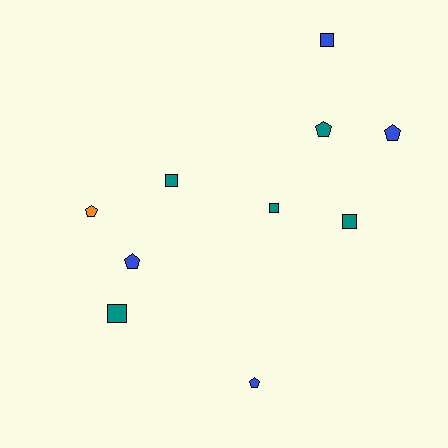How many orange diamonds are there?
There are no orange diamonds.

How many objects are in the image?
There are 10 objects.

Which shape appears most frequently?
Square, with 5 objects.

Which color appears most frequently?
Teal, with 5 objects.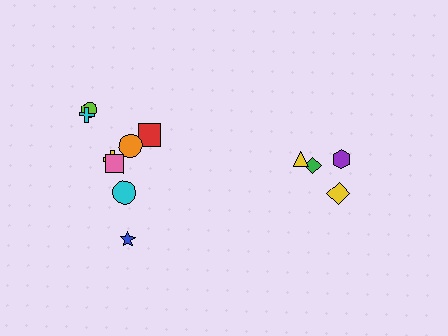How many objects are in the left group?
There are 8 objects.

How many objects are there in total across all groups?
There are 12 objects.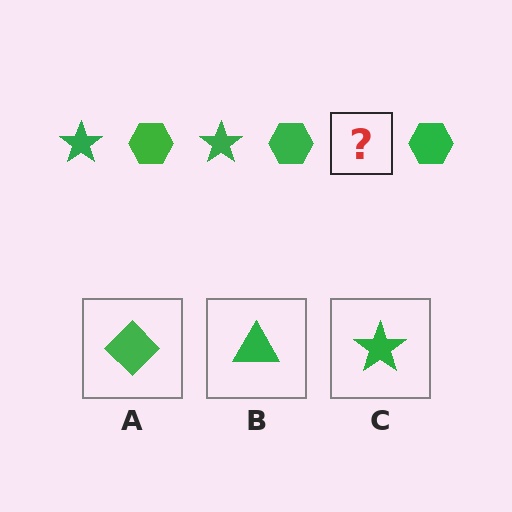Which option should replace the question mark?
Option C.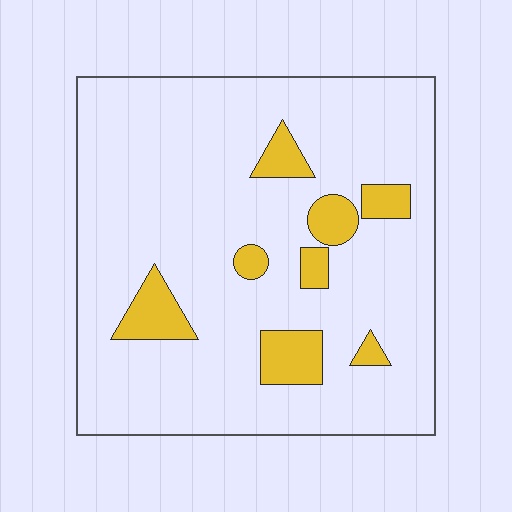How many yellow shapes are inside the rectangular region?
8.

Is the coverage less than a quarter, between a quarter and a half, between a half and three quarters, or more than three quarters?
Less than a quarter.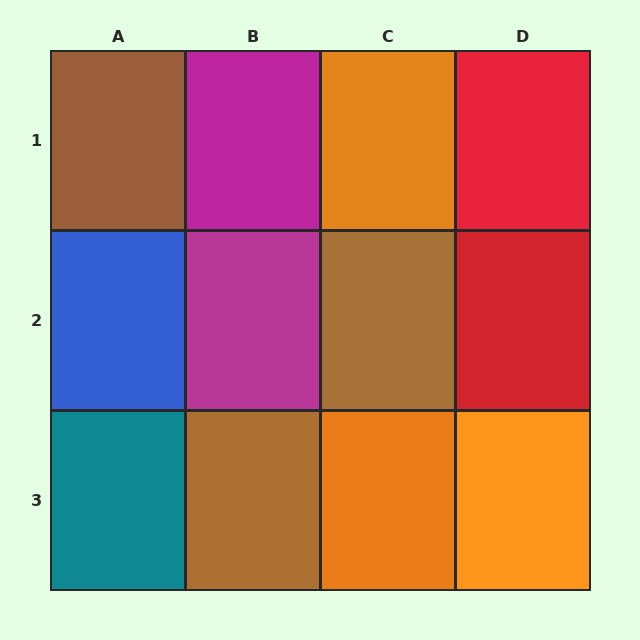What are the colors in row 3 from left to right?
Teal, brown, orange, orange.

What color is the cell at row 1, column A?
Brown.